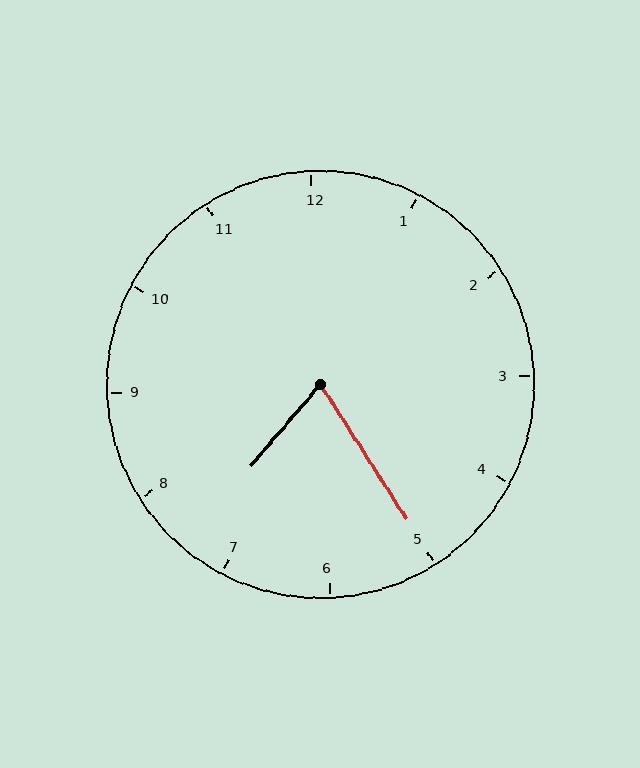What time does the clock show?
7:25.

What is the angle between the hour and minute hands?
Approximately 72 degrees.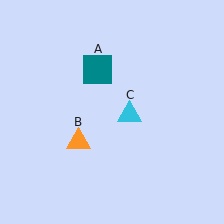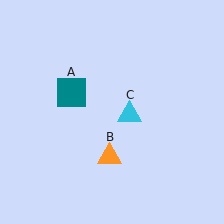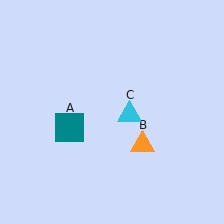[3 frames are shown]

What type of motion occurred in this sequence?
The teal square (object A), orange triangle (object B) rotated counterclockwise around the center of the scene.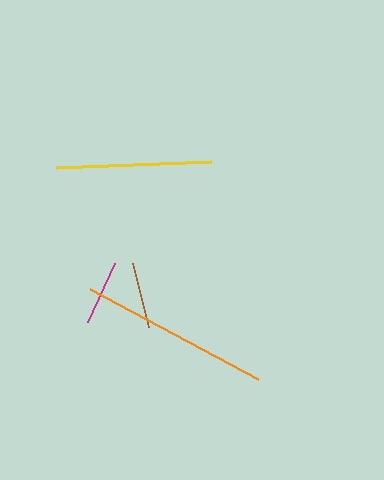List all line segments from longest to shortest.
From longest to shortest: orange, yellow, brown, magenta.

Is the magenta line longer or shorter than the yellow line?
The yellow line is longer than the magenta line.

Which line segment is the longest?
The orange line is the longest at approximately 190 pixels.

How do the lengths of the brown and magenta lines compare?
The brown and magenta lines are approximately the same length.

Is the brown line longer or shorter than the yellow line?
The yellow line is longer than the brown line.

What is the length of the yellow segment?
The yellow segment is approximately 155 pixels long.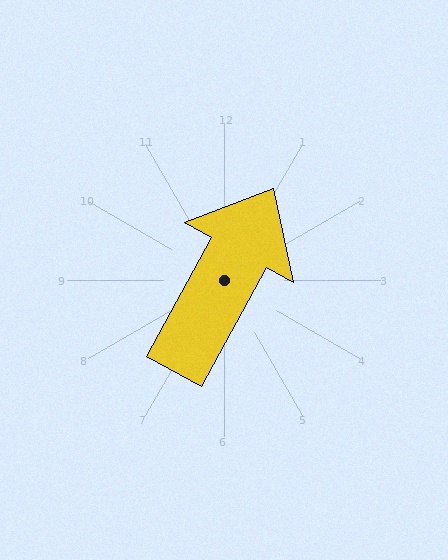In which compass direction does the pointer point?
Northeast.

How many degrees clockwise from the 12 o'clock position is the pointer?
Approximately 29 degrees.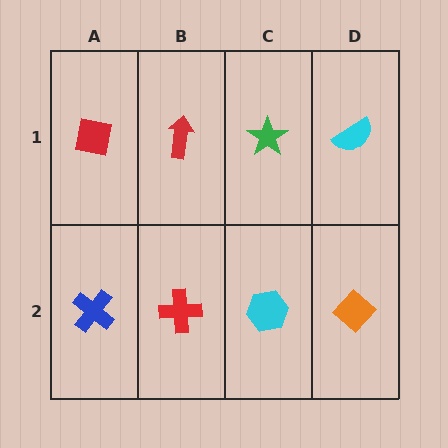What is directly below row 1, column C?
A cyan hexagon.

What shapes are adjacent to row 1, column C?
A cyan hexagon (row 2, column C), a red arrow (row 1, column B), a cyan semicircle (row 1, column D).